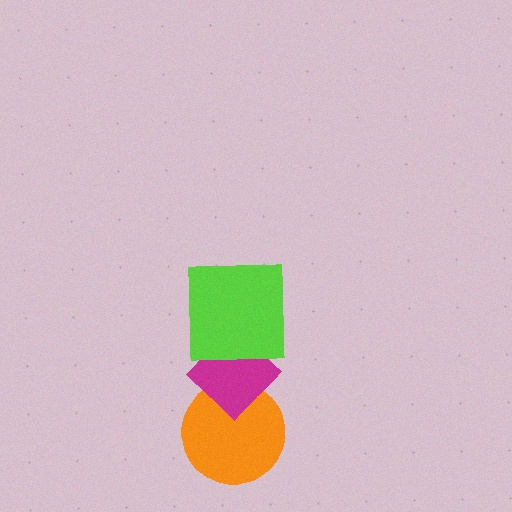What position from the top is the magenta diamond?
The magenta diamond is 2nd from the top.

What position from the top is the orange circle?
The orange circle is 3rd from the top.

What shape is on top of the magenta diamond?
The lime square is on top of the magenta diamond.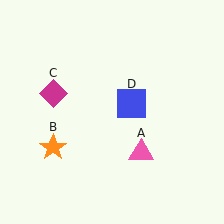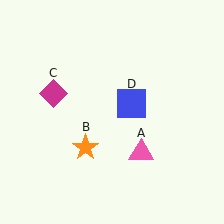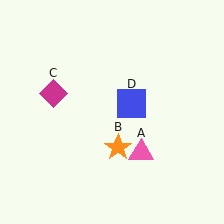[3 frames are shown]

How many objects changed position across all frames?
1 object changed position: orange star (object B).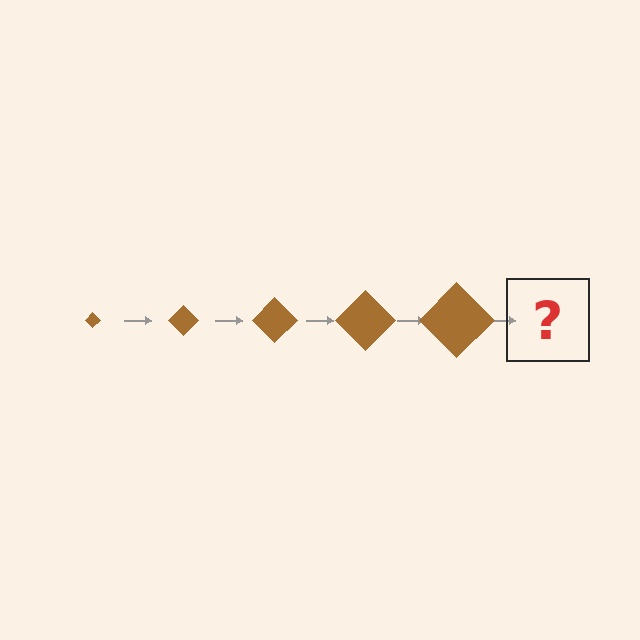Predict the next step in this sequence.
The next step is a brown diamond, larger than the previous one.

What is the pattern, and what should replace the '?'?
The pattern is that the diamond gets progressively larger each step. The '?' should be a brown diamond, larger than the previous one.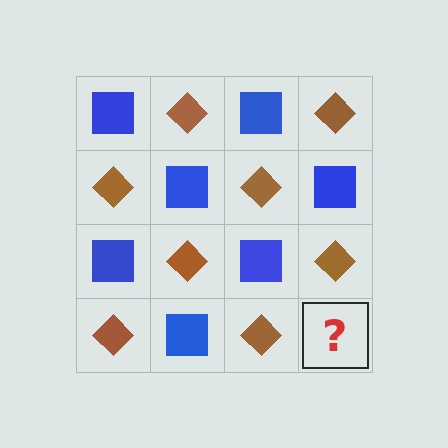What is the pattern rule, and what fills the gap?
The rule is that it alternates blue square and brown diamond in a checkerboard pattern. The gap should be filled with a blue square.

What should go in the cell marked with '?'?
The missing cell should contain a blue square.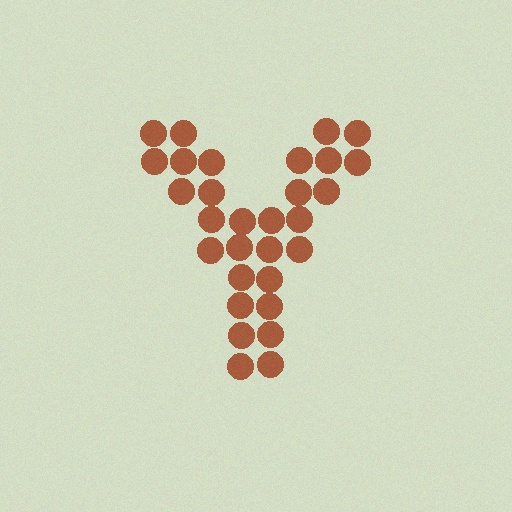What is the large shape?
The large shape is the letter Y.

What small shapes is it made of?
It is made of small circles.